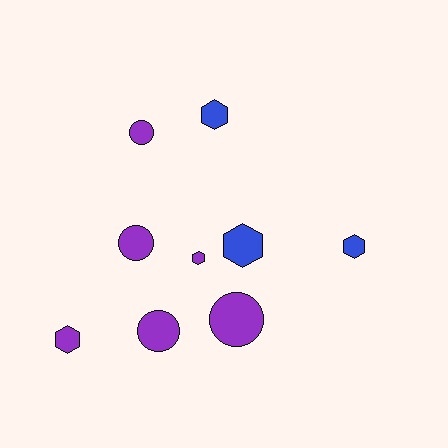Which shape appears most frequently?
Hexagon, with 5 objects.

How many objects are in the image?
There are 9 objects.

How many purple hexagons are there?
There are 2 purple hexagons.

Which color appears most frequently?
Purple, with 6 objects.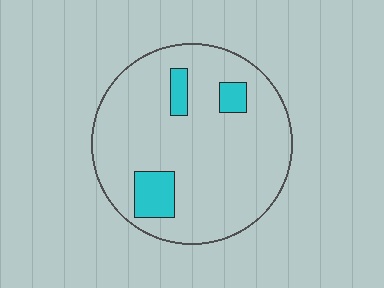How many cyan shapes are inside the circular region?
3.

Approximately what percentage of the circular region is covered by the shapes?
Approximately 10%.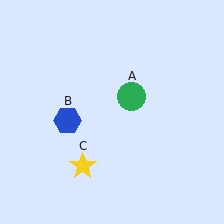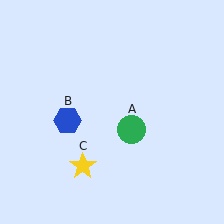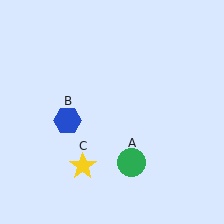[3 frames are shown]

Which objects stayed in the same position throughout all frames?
Blue hexagon (object B) and yellow star (object C) remained stationary.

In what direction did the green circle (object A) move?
The green circle (object A) moved down.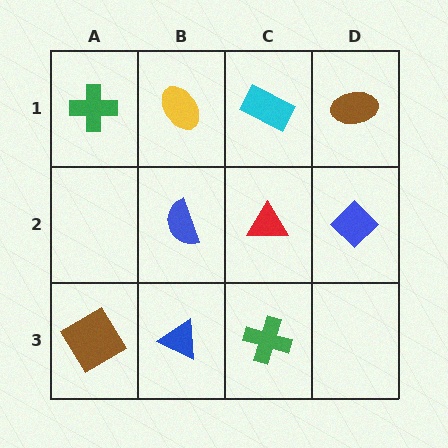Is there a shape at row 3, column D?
No, that cell is empty.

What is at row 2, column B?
A blue semicircle.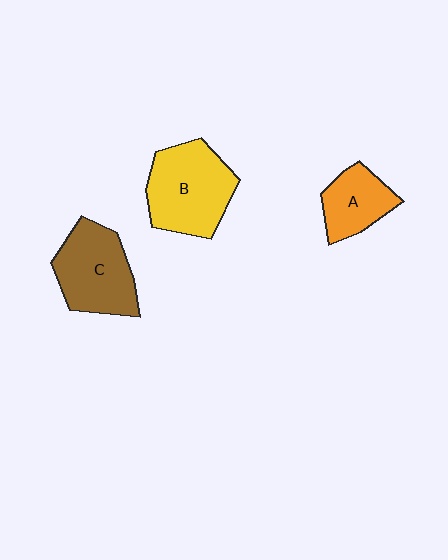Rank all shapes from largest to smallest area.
From largest to smallest: B (yellow), C (brown), A (orange).